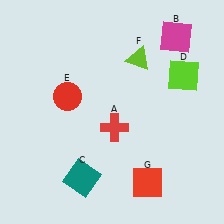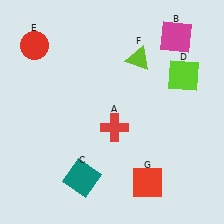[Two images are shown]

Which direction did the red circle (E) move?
The red circle (E) moved up.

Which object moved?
The red circle (E) moved up.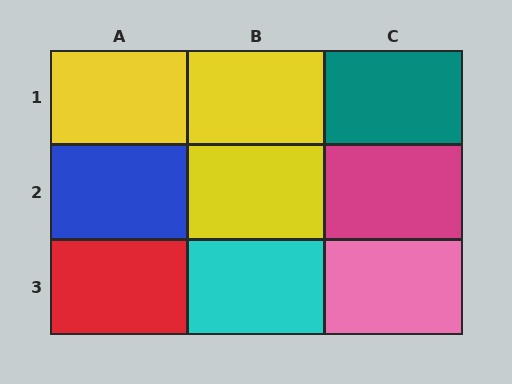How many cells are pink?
1 cell is pink.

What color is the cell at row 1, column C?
Teal.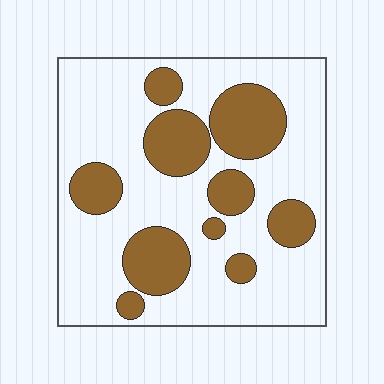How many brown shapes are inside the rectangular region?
10.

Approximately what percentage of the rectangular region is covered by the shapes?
Approximately 30%.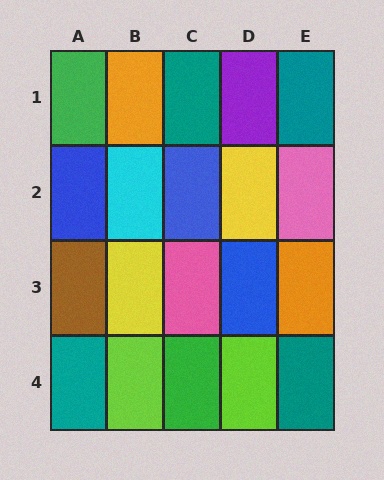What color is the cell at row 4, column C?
Green.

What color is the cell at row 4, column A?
Teal.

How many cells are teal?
4 cells are teal.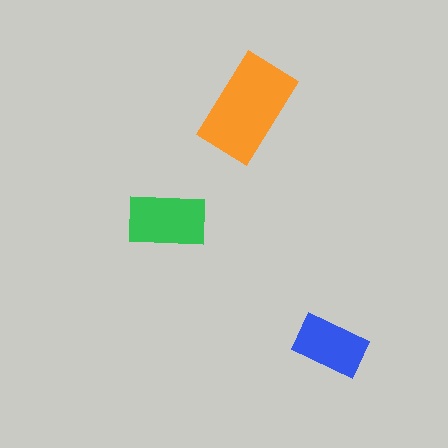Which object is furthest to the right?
The blue rectangle is rightmost.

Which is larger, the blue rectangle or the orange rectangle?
The orange one.